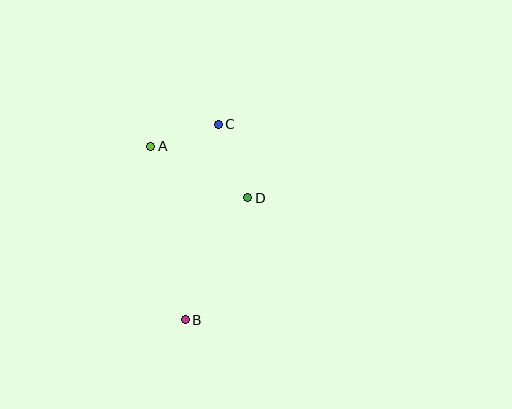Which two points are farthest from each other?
Points B and C are farthest from each other.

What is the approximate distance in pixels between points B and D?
The distance between B and D is approximately 137 pixels.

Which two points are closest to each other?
Points A and C are closest to each other.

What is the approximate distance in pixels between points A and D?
The distance between A and D is approximately 110 pixels.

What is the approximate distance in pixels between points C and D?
The distance between C and D is approximately 79 pixels.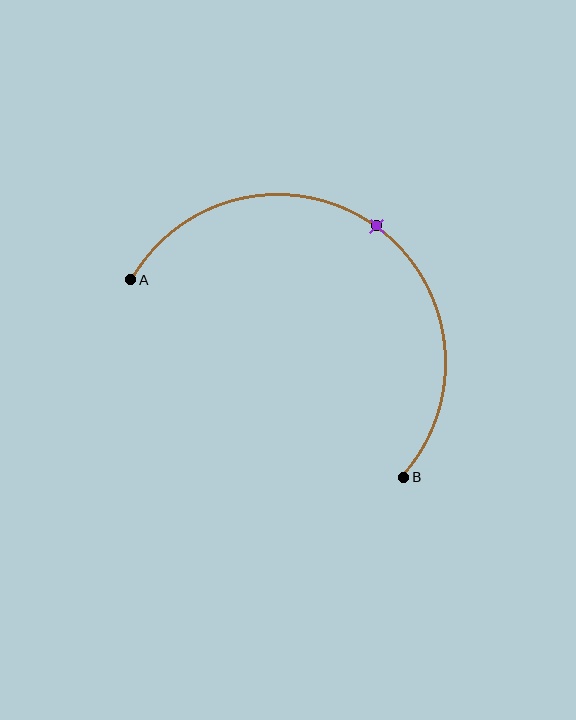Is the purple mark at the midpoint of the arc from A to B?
Yes. The purple mark lies on the arc at equal arc-length from both A and B — it is the arc midpoint.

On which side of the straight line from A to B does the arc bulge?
The arc bulges above and to the right of the straight line connecting A and B.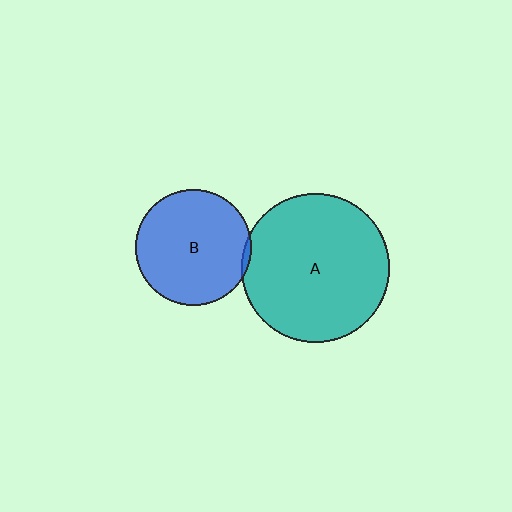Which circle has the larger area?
Circle A (teal).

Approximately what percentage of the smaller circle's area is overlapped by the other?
Approximately 5%.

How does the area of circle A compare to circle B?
Approximately 1.7 times.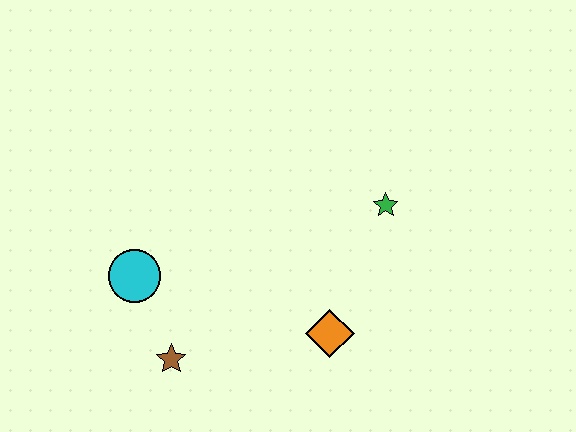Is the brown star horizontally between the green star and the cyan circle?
Yes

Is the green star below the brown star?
No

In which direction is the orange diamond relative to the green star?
The orange diamond is below the green star.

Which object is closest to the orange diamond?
The green star is closest to the orange diamond.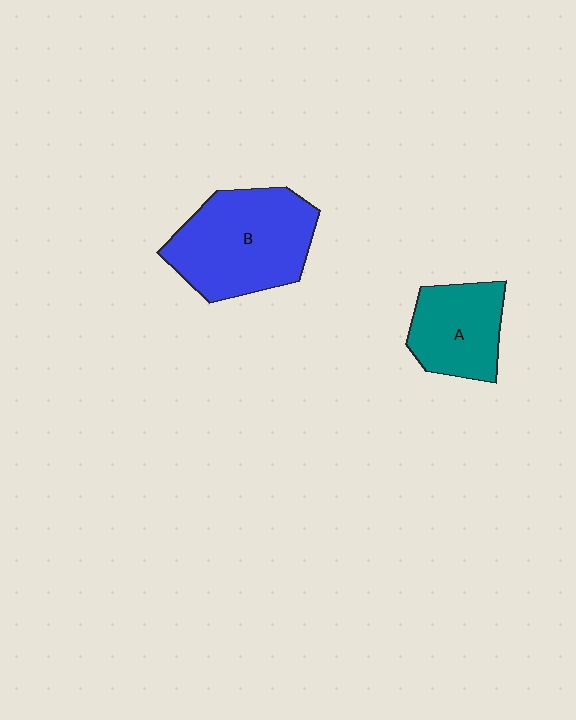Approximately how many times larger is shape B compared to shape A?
Approximately 1.6 times.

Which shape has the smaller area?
Shape A (teal).